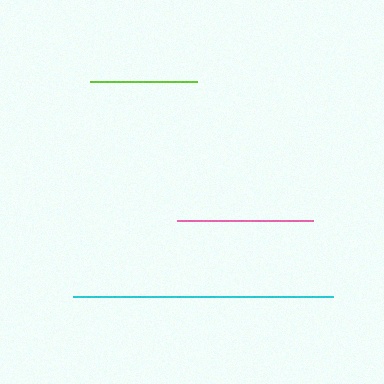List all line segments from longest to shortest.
From longest to shortest: cyan, pink, lime.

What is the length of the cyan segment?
The cyan segment is approximately 260 pixels long.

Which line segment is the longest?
The cyan line is the longest at approximately 260 pixels.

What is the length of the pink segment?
The pink segment is approximately 136 pixels long.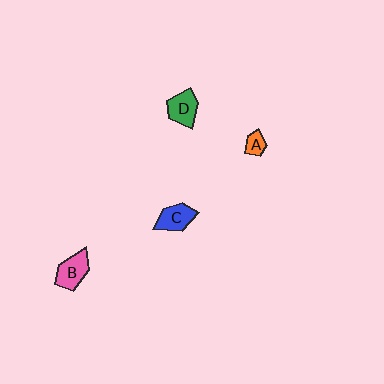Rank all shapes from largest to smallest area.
From largest to smallest: B (pink), D (green), C (blue), A (orange).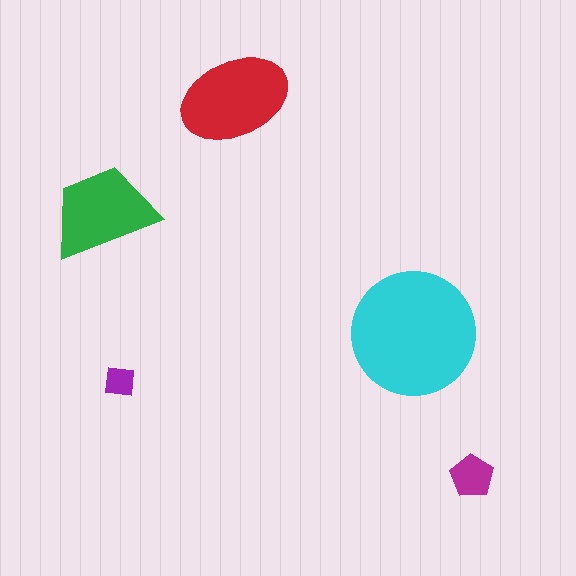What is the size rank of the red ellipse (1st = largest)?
2nd.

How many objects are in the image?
There are 5 objects in the image.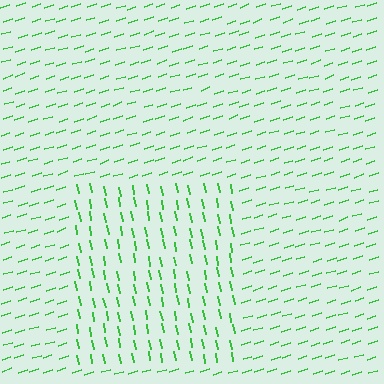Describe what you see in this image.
The image is filled with small green line segments. A rectangle region in the image has lines oriented differently from the surrounding lines, creating a visible texture boundary.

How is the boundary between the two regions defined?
The boundary is defined purely by a change in line orientation (approximately 83 degrees difference). All lines are the same color and thickness.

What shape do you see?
I see a rectangle.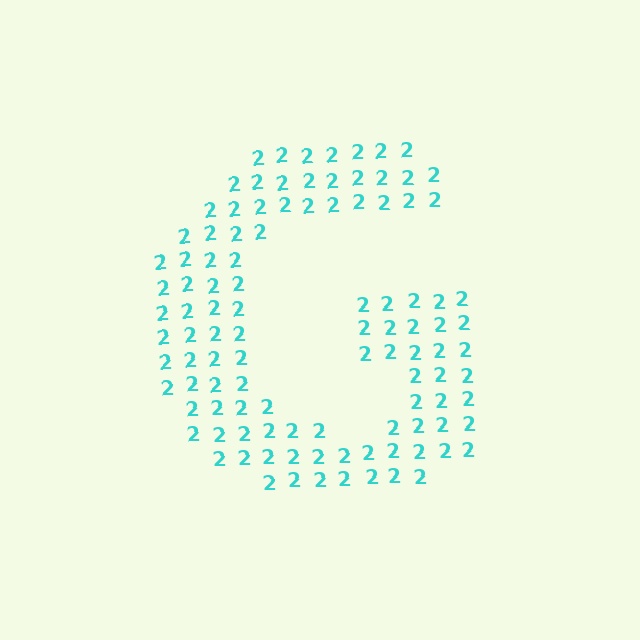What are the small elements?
The small elements are digit 2's.